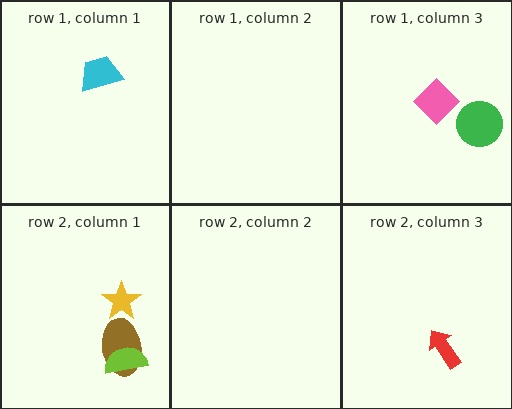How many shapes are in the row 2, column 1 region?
3.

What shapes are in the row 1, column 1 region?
The cyan trapezoid.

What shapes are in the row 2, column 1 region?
The brown ellipse, the lime semicircle, the yellow star.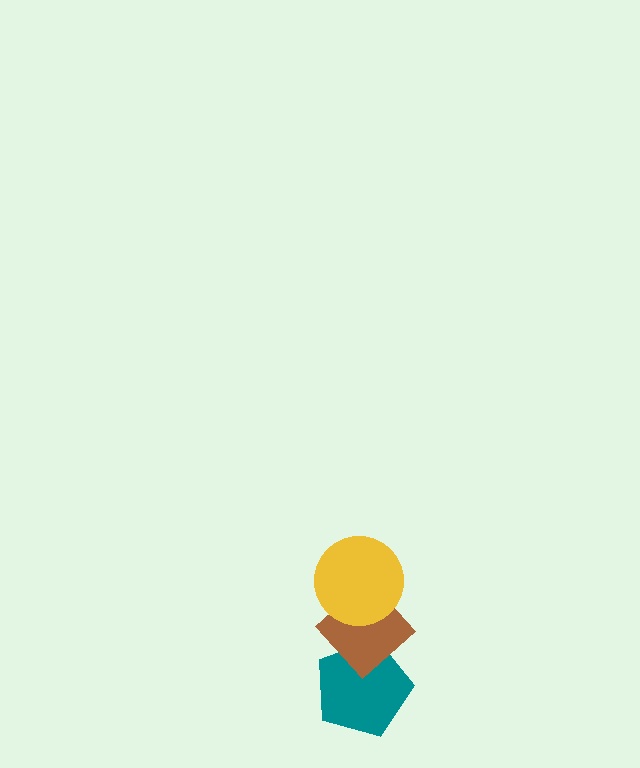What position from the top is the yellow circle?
The yellow circle is 1st from the top.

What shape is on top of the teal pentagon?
The brown diamond is on top of the teal pentagon.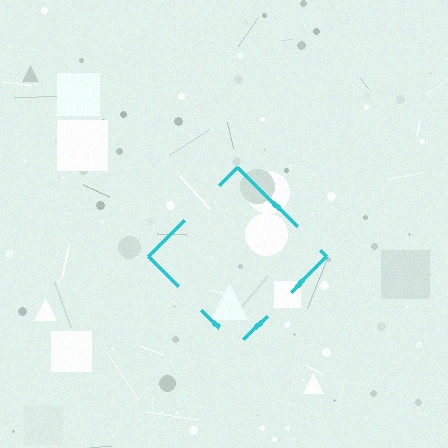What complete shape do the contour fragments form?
The contour fragments form a diamond.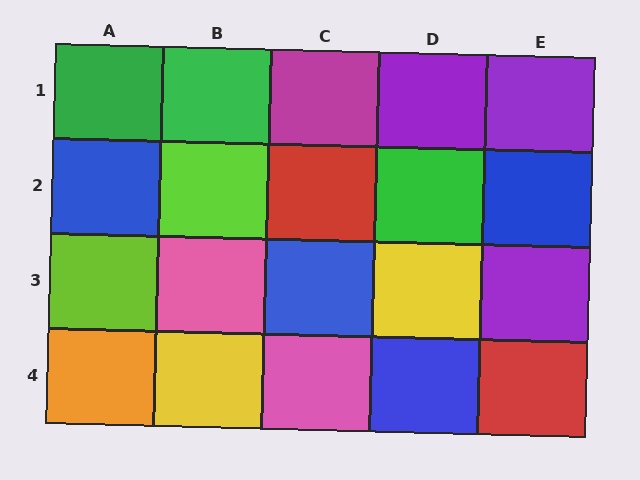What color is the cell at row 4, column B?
Yellow.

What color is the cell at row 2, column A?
Blue.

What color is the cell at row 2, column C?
Red.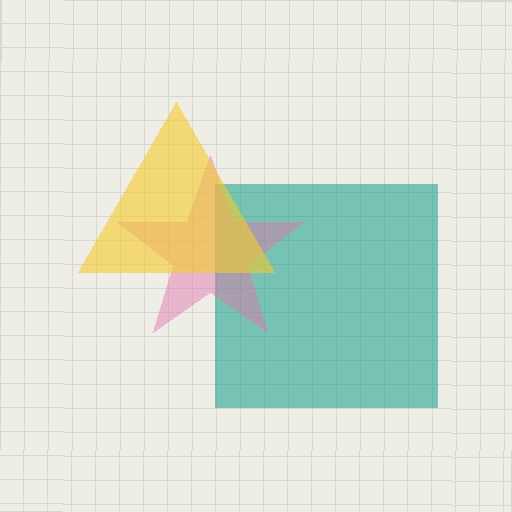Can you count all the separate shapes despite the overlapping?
Yes, there are 3 separate shapes.